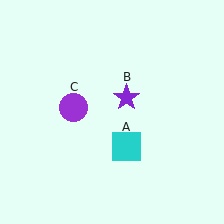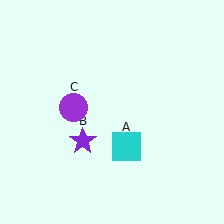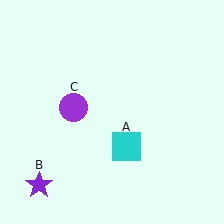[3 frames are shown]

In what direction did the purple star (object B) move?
The purple star (object B) moved down and to the left.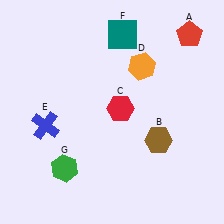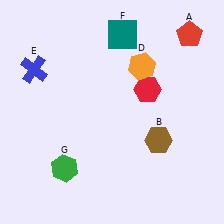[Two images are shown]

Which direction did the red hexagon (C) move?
The red hexagon (C) moved right.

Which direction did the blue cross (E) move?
The blue cross (E) moved up.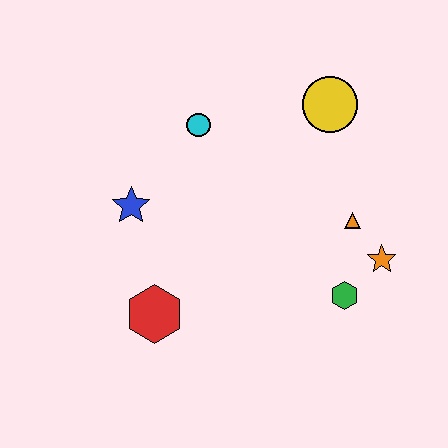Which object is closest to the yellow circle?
The orange triangle is closest to the yellow circle.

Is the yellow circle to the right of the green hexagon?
No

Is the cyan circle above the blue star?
Yes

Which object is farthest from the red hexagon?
The yellow circle is farthest from the red hexagon.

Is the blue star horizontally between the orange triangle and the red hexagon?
No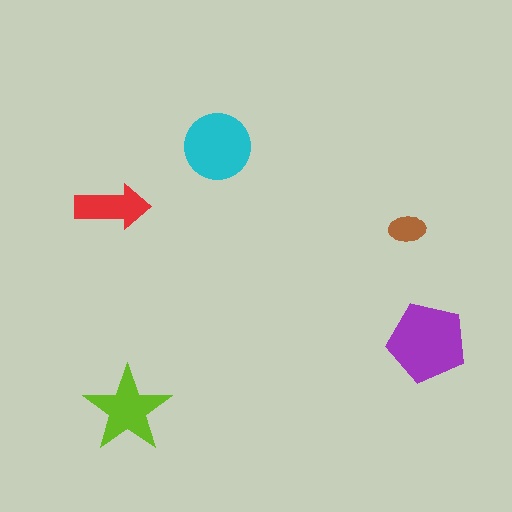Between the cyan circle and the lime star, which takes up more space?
The cyan circle.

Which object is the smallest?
The brown ellipse.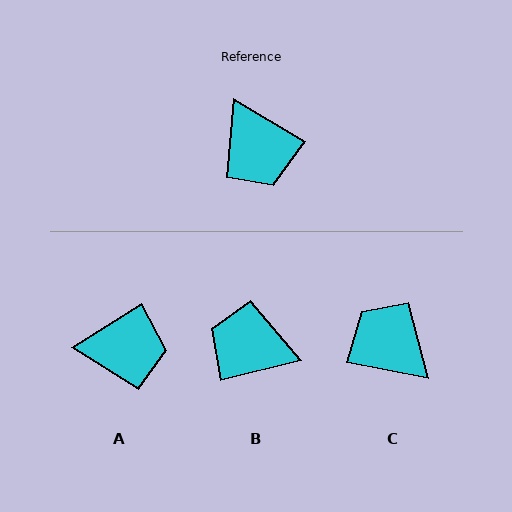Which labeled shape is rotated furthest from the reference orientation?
C, about 160 degrees away.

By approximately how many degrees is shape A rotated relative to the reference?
Approximately 64 degrees counter-clockwise.